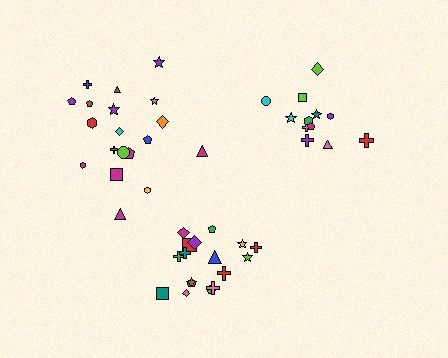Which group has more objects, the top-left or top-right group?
The top-left group.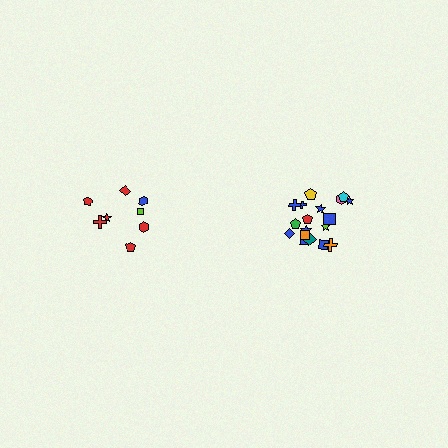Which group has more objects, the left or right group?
The right group.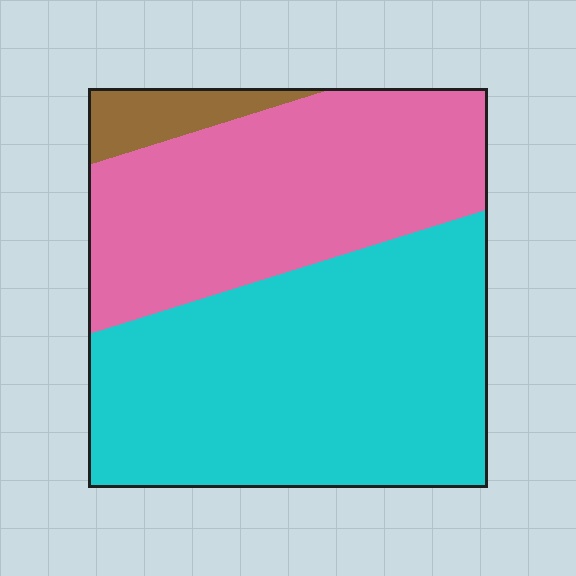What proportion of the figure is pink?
Pink covers roughly 40% of the figure.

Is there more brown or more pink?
Pink.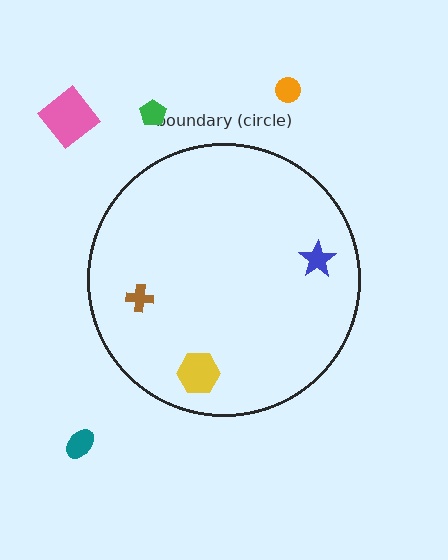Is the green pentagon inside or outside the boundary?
Outside.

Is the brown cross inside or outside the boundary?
Inside.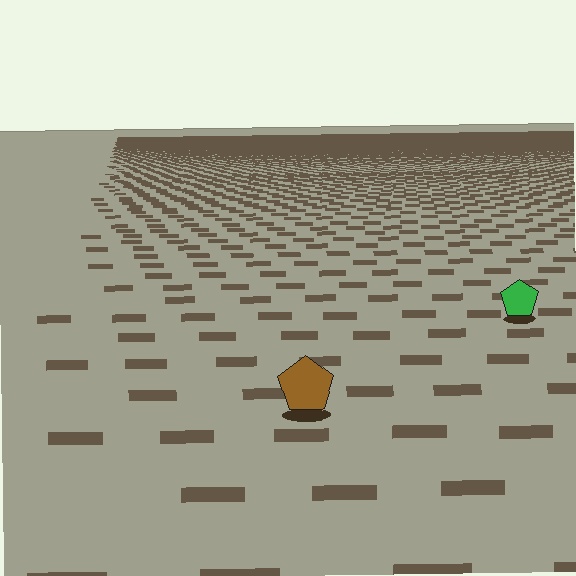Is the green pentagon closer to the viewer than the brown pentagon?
No. The brown pentagon is closer — you can tell from the texture gradient: the ground texture is coarser near it.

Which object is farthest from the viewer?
The green pentagon is farthest from the viewer. It appears smaller and the ground texture around it is denser.